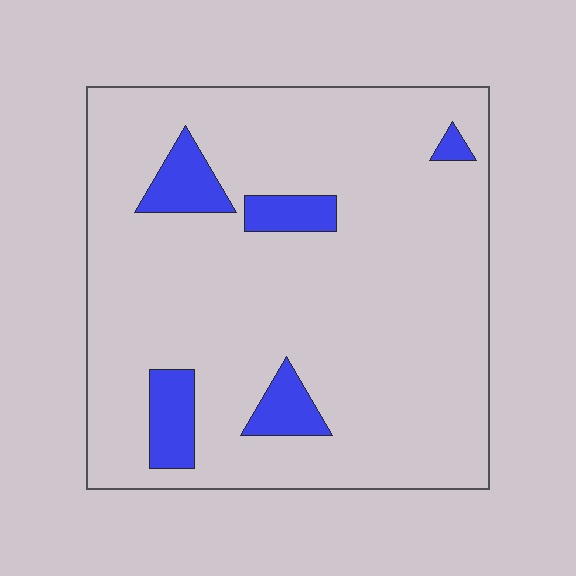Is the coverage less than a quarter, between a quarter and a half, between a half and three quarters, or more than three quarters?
Less than a quarter.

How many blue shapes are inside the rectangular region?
5.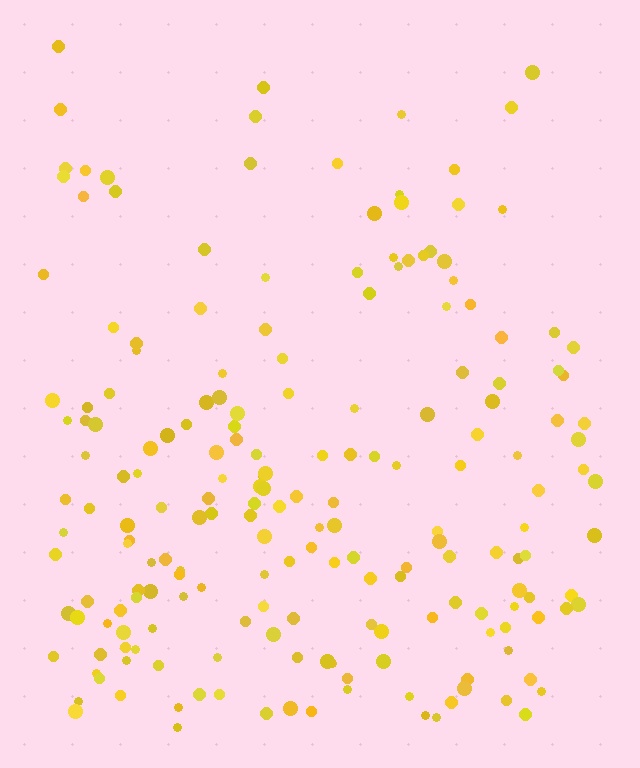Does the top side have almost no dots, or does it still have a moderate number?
Still a moderate number, just noticeably fewer than the bottom.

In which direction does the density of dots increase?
From top to bottom, with the bottom side densest.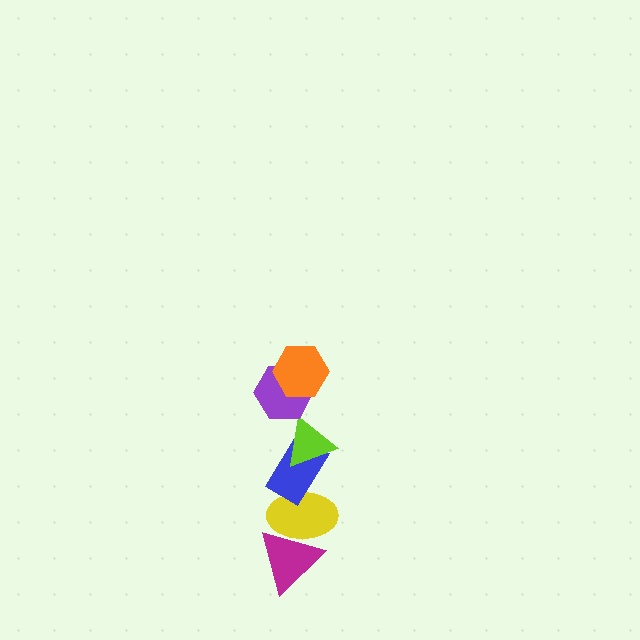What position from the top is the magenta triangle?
The magenta triangle is 6th from the top.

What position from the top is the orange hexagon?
The orange hexagon is 1st from the top.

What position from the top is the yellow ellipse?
The yellow ellipse is 5th from the top.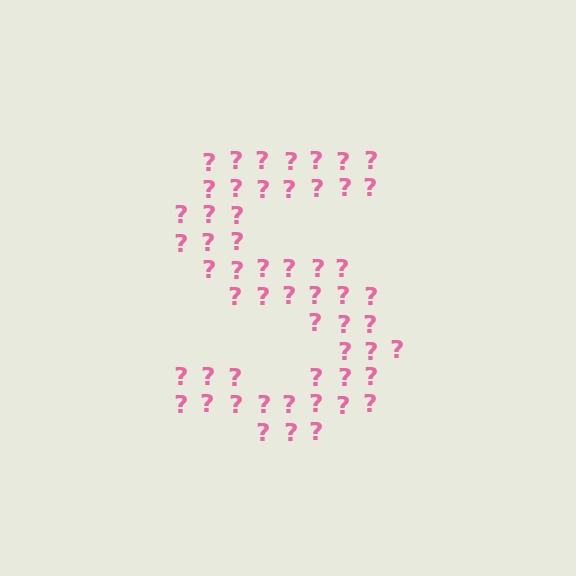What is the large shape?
The large shape is the letter S.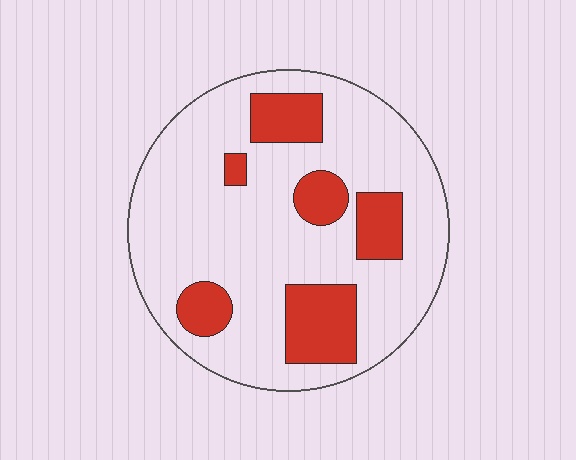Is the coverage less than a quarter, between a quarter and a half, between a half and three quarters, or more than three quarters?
Less than a quarter.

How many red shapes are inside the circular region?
6.